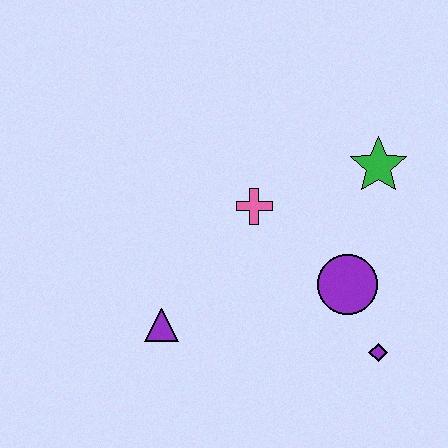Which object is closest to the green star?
The purple circle is closest to the green star.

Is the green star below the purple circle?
No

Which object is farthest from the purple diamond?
The purple triangle is farthest from the purple diamond.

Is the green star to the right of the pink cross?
Yes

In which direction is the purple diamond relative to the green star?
The purple diamond is below the green star.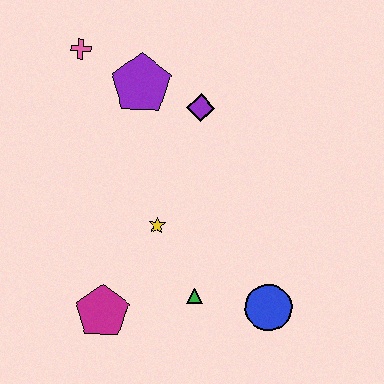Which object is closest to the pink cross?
The purple pentagon is closest to the pink cross.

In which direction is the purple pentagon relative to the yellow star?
The purple pentagon is above the yellow star.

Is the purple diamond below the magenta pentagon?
No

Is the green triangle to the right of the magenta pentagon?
Yes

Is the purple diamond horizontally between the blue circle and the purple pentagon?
Yes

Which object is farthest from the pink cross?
The blue circle is farthest from the pink cross.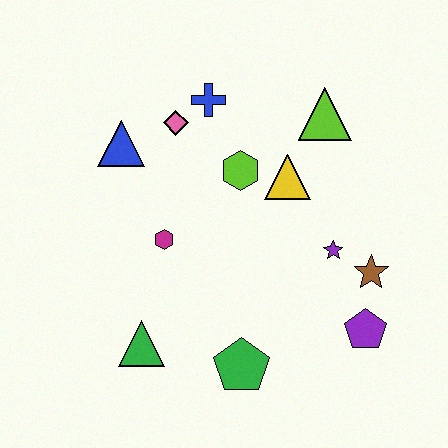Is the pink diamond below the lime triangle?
Yes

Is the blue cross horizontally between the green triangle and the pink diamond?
No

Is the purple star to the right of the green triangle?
Yes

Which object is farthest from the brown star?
The blue triangle is farthest from the brown star.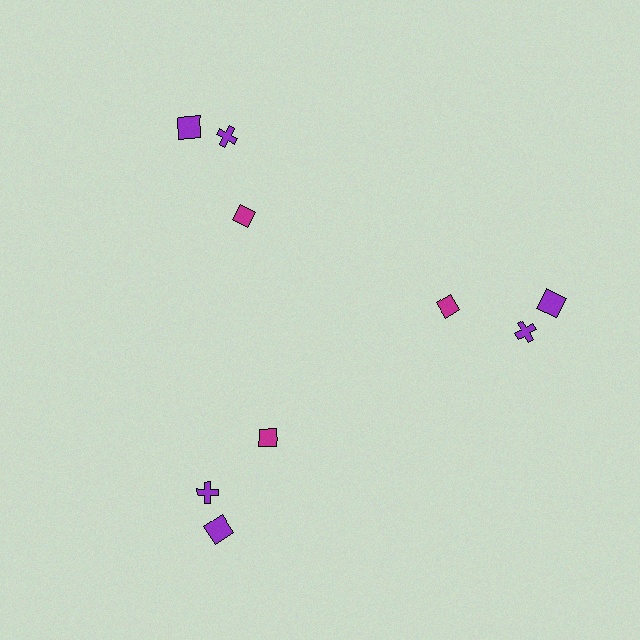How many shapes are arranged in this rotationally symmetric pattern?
There are 9 shapes, arranged in 3 groups of 3.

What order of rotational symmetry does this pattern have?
This pattern has 3-fold rotational symmetry.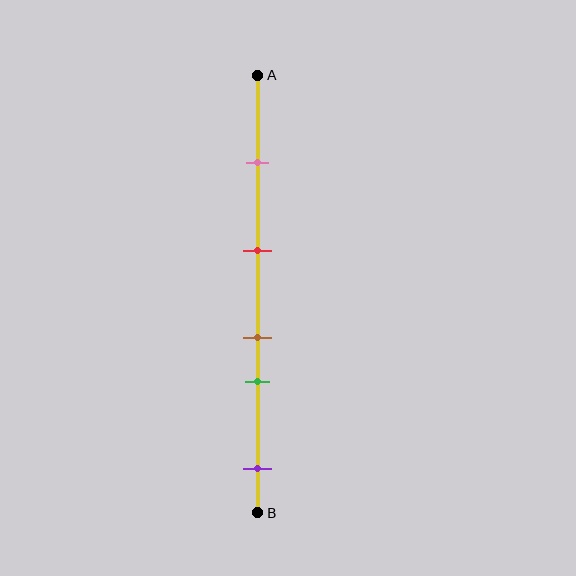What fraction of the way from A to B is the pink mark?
The pink mark is approximately 20% (0.2) of the way from A to B.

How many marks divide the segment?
There are 5 marks dividing the segment.